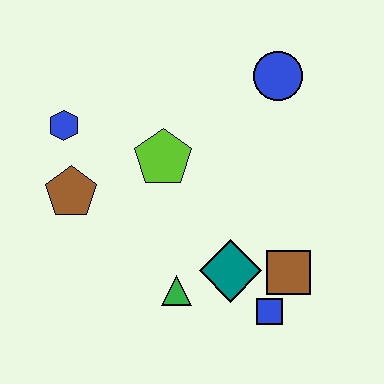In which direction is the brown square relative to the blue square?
The brown square is above the blue square.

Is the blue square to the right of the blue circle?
No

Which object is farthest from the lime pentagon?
The blue square is farthest from the lime pentagon.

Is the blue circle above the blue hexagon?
Yes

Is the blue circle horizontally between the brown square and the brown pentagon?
Yes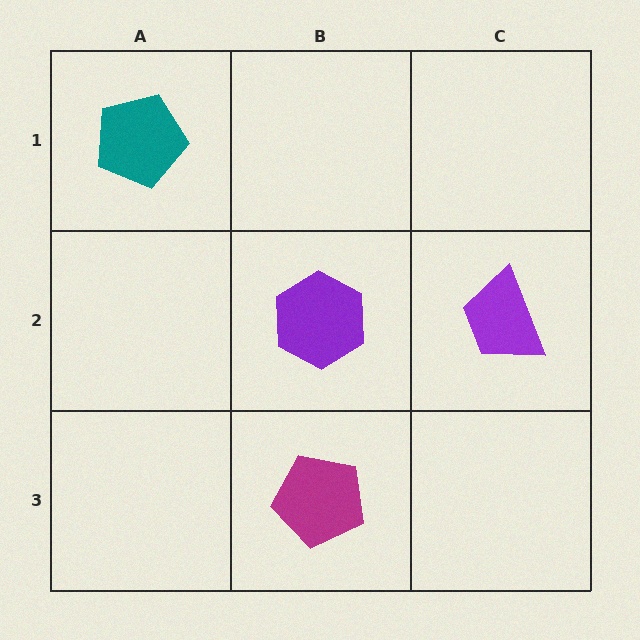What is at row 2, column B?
A purple hexagon.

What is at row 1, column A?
A teal pentagon.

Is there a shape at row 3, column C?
No, that cell is empty.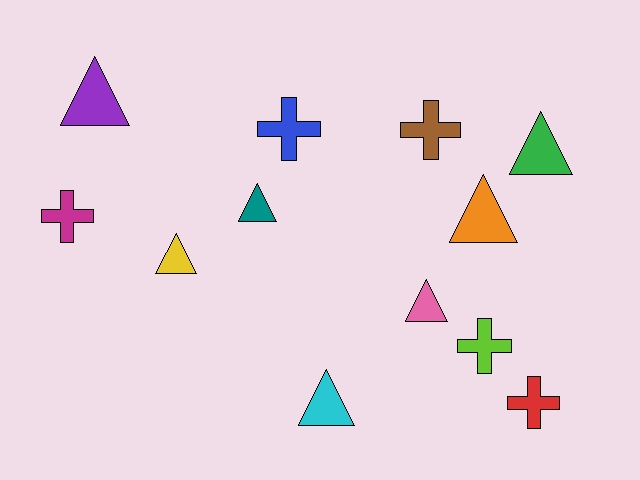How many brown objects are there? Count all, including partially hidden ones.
There is 1 brown object.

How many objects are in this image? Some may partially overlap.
There are 12 objects.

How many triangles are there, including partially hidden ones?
There are 7 triangles.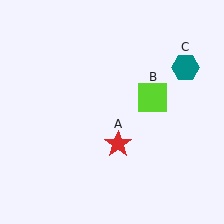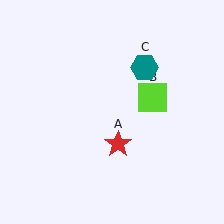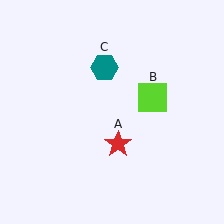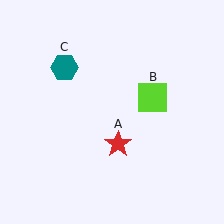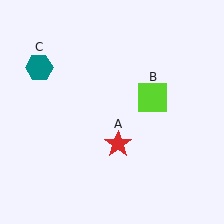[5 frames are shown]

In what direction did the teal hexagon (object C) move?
The teal hexagon (object C) moved left.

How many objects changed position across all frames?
1 object changed position: teal hexagon (object C).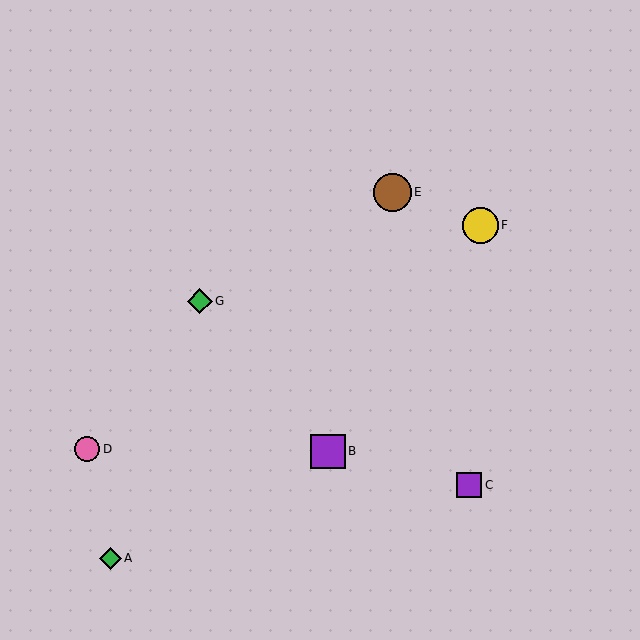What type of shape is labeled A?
Shape A is a green diamond.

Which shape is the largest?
The brown circle (labeled E) is the largest.